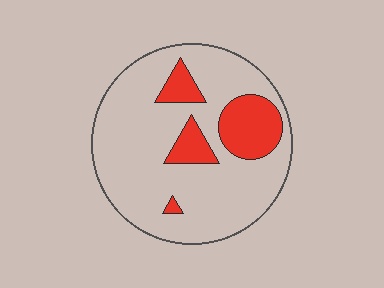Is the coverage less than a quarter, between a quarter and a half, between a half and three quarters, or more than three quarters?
Less than a quarter.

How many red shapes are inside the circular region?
4.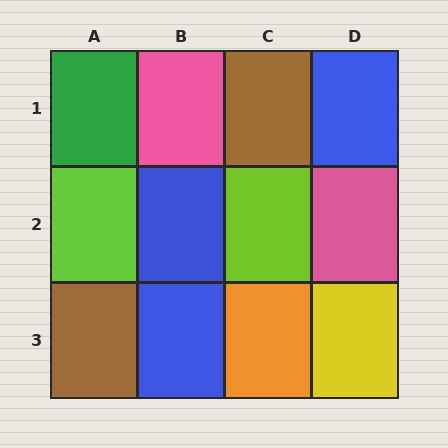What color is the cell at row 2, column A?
Lime.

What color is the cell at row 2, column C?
Lime.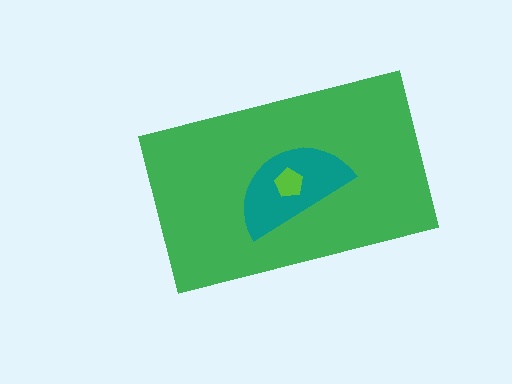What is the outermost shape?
The green rectangle.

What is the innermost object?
The lime pentagon.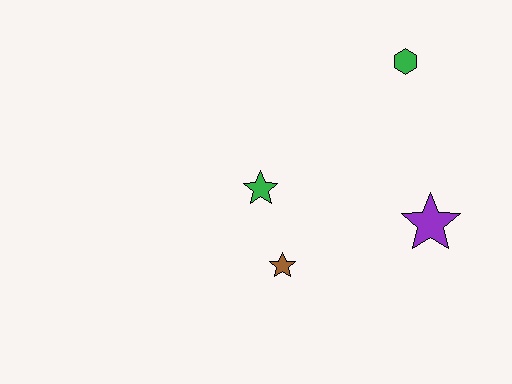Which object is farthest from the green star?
The green hexagon is farthest from the green star.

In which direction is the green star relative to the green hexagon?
The green star is to the left of the green hexagon.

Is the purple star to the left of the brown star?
No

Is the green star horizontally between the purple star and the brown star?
No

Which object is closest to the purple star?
The brown star is closest to the purple star.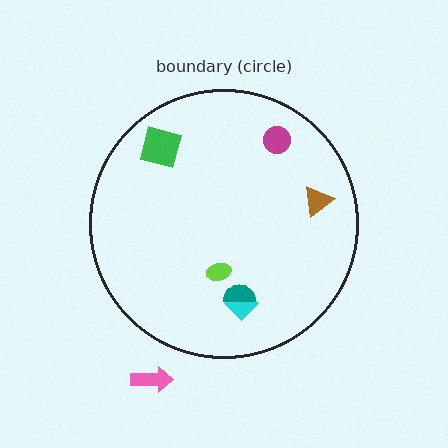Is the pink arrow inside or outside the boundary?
Outside.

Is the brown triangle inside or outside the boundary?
Inside.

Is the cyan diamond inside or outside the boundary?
Inside.